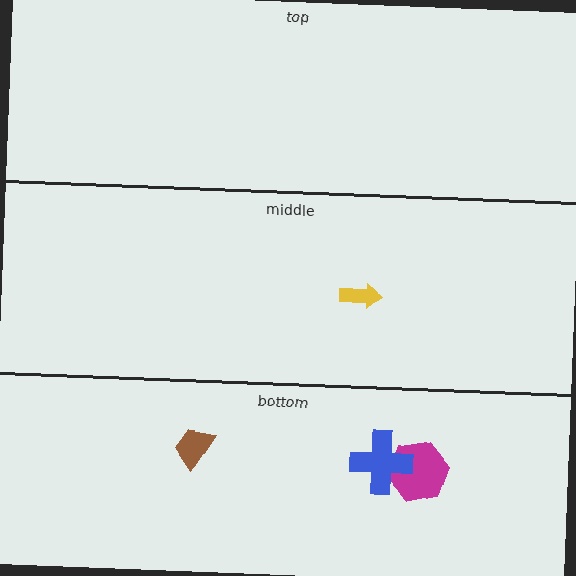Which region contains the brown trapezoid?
The bottom region.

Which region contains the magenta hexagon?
The bottom region.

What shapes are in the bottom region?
The magenta hexagon, the blue cross, the brown trapezoid.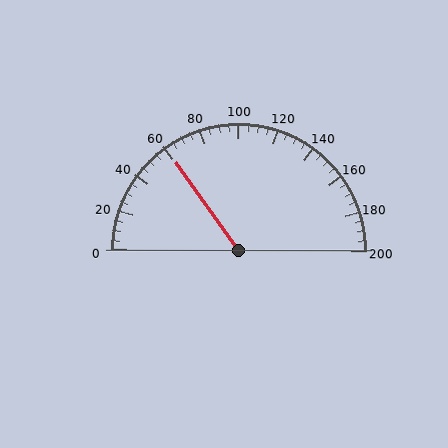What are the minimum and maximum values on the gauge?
The gauge ranges from 0 to 200.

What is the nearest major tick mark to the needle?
The nearest major tick mark is 60.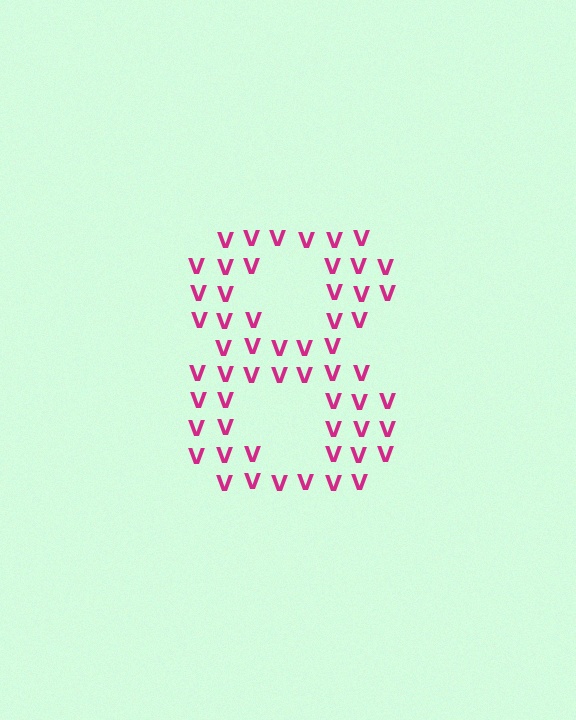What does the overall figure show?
The overall figure shows the digit 8.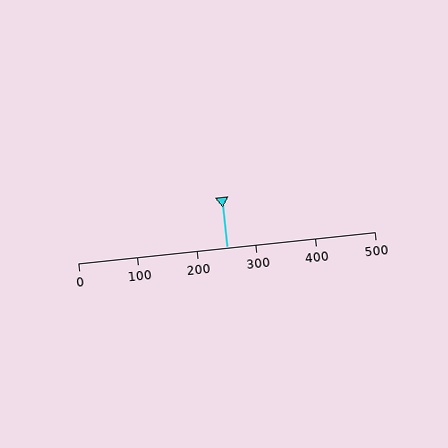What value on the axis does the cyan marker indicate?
The marker indicates approximately 250.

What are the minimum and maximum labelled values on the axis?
The axis runs from 0 to 500.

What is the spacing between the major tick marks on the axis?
The major ticks are spaced 100 apart.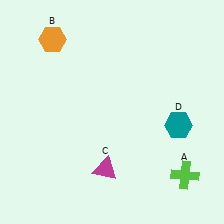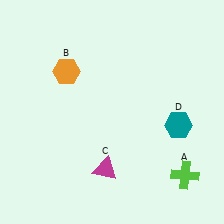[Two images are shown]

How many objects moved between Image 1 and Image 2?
1 object moved between the two images.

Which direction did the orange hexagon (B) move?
The orange hexagon (B) moved down.